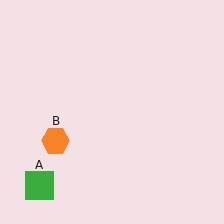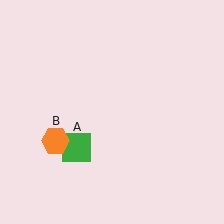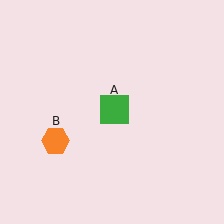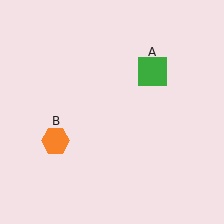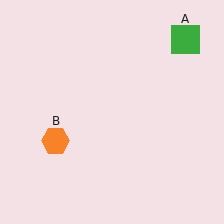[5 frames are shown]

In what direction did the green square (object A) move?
The green square (object A) moved up and to the right.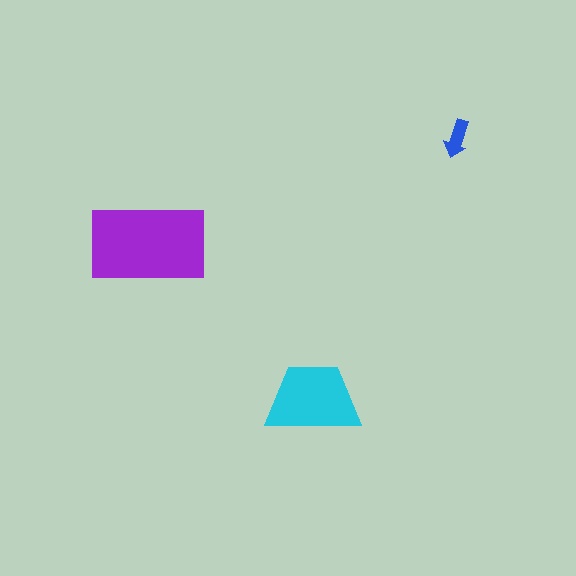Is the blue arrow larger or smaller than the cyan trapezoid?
Smaller.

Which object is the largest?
The purple rectangle.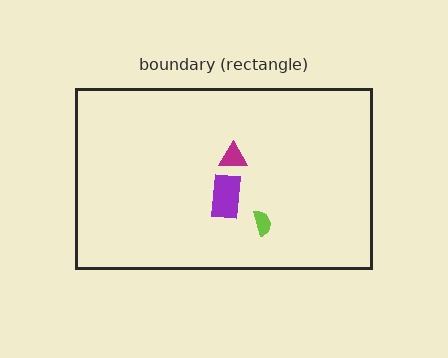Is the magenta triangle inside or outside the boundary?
Inside.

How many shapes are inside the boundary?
3 inside, 0 outside.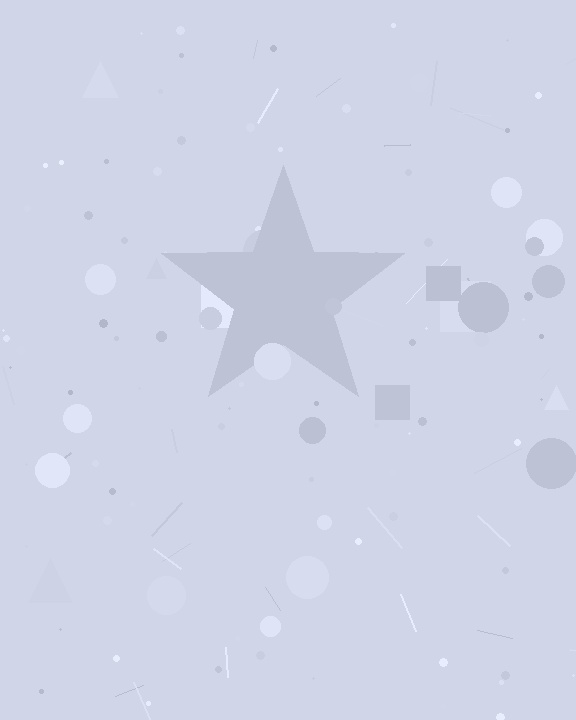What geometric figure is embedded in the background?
A star is embedded in the background.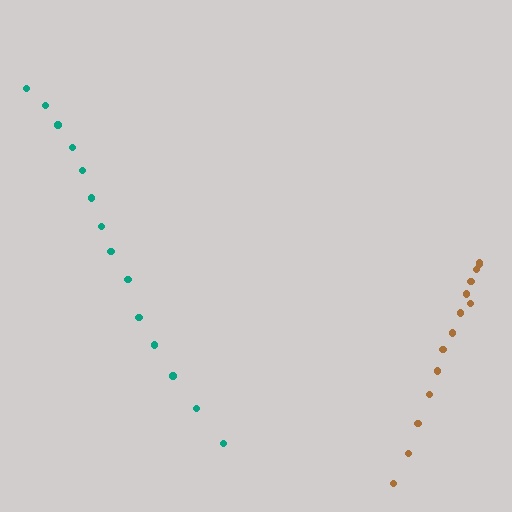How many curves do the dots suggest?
There are 2 distinct paths.